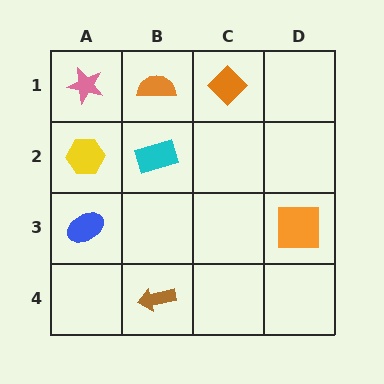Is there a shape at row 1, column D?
No, that cell is empty.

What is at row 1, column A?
A pink star.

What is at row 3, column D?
An orange square.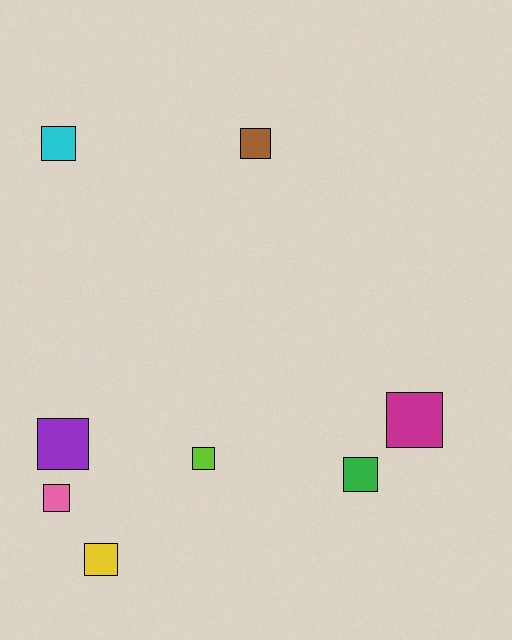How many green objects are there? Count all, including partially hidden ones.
There is 1 green object.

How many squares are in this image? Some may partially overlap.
There are 8 squares.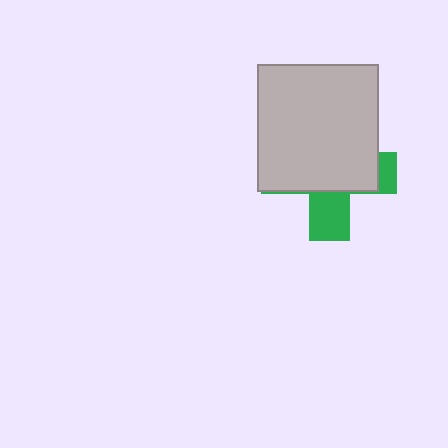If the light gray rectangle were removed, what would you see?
You would see the complete green cross.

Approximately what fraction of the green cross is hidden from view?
Roughly 69% of the green cross is hidden behind the light gray rectangle.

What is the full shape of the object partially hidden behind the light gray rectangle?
The partially hidden object is a green cross.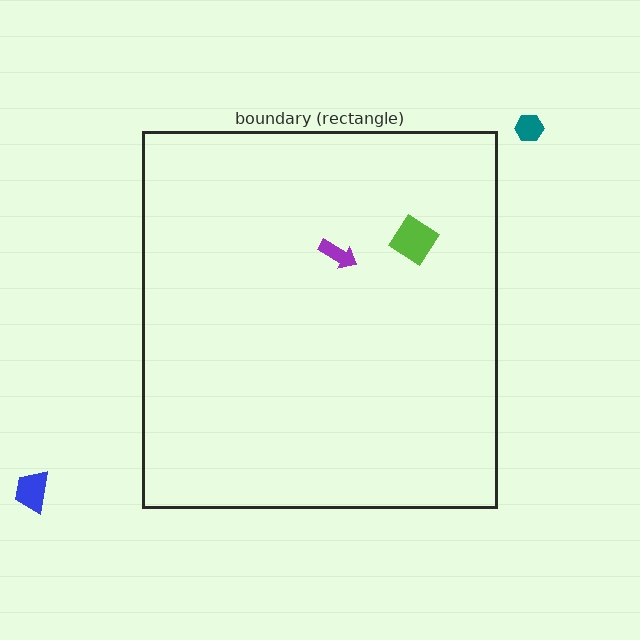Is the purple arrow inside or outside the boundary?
Inside.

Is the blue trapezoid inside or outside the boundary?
Outside.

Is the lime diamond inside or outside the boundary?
Inside.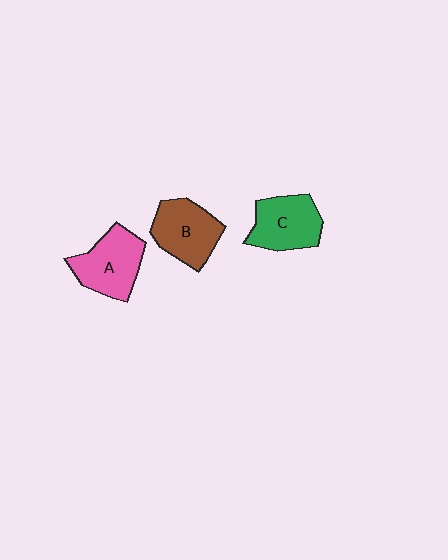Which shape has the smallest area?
Shape B (brown).